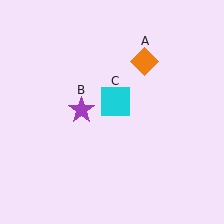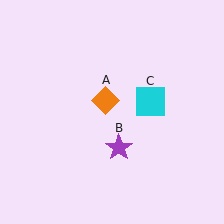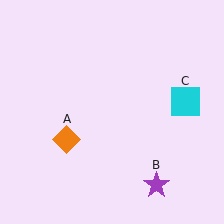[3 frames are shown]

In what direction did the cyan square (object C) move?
The cyan square (object C) moved right.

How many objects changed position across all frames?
3 objects changed position: orange diamond (object A), purple star (object B), cyan square (object C).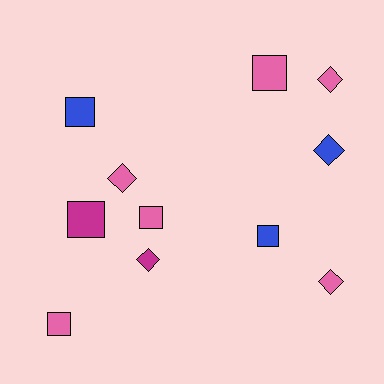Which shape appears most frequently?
Square, with 6 objects.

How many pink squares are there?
There are 3 pink squares.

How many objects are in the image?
There are 11 objects.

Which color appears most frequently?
Pink, with 6 objects.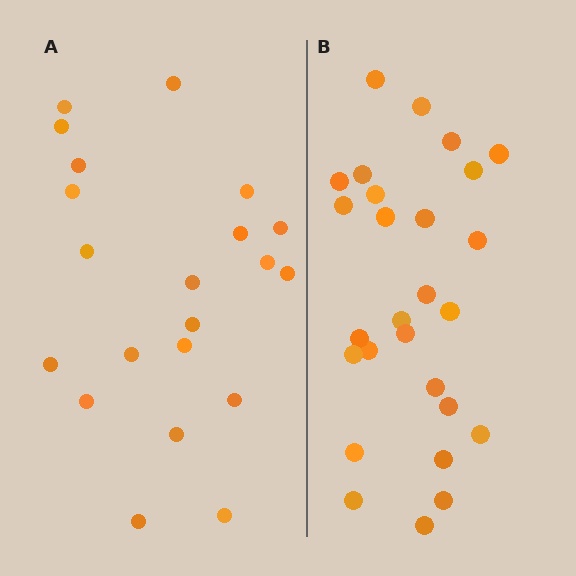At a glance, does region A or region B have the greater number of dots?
Region B (the right region) has more dots.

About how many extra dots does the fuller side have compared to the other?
Region B has about 6 more dots than region A.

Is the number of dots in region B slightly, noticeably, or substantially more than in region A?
Region B has noticeably more, but not dramatically so. The ratio is roughly 1.3 to 1.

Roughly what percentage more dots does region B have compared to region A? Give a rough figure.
About 30% more.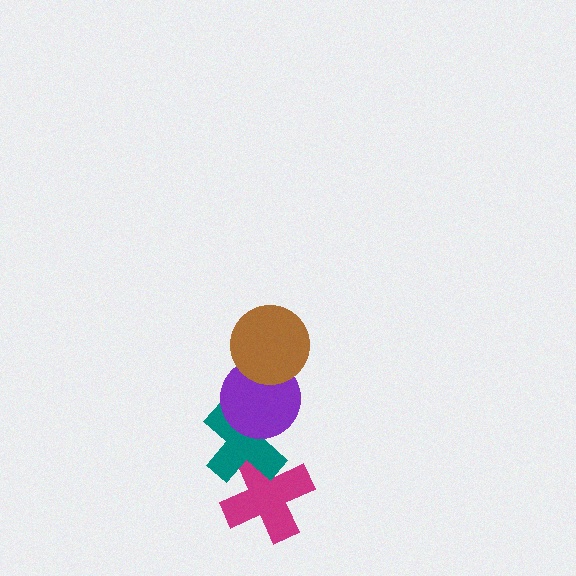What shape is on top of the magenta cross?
The teal cross is on top of the magenta cross.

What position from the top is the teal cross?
The teal cross is 3rd from the top.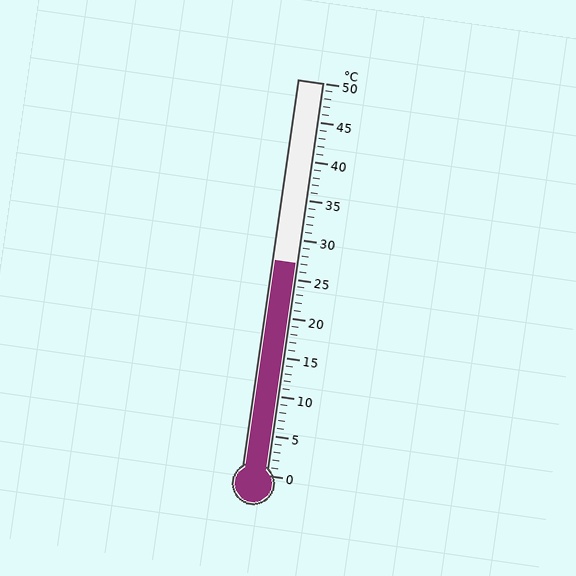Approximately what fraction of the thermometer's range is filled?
The thermometer is filled to approximately 55% of its range.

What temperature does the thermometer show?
The thermometer shows approximately 27°C.